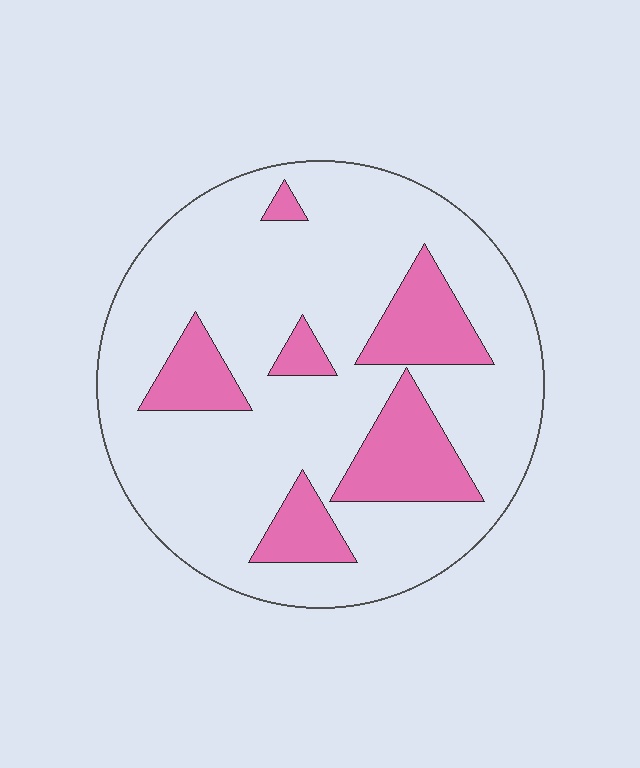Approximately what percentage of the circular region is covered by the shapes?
Approximately 20%.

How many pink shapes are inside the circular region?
6.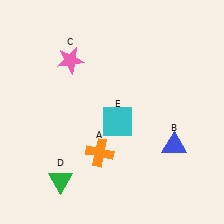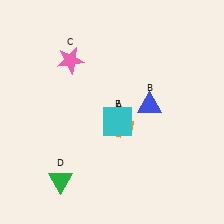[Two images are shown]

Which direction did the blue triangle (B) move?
The blue triangle (B) moved up.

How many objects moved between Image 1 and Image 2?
2 objects moved between the two images.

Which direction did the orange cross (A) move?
The orange cross (A) moved up.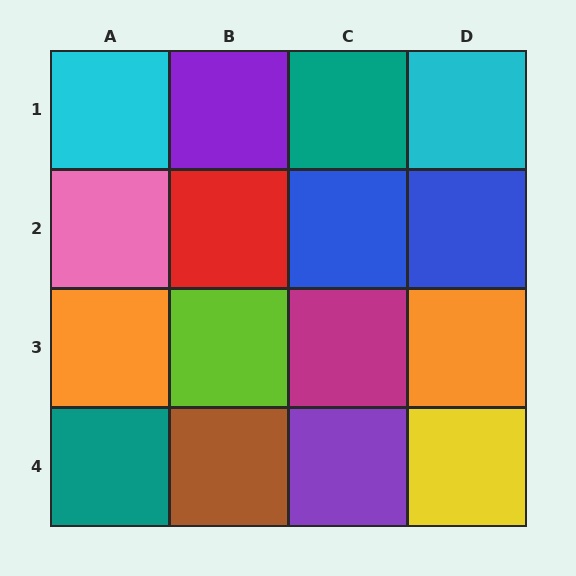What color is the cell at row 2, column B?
Red.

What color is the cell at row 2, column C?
Blue.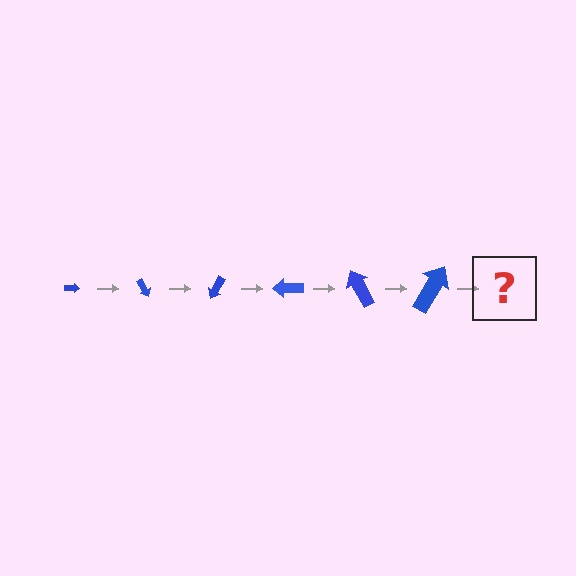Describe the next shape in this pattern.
It should be an arrow, larger than the previous one and rotated 360 degrees from the start.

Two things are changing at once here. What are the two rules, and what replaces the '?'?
The two rules are that the arrow grows larger each step and it rotates 60 degrees each step. The '?' should be an arrow, larger than the previous one and rotated 360 degrees from the start.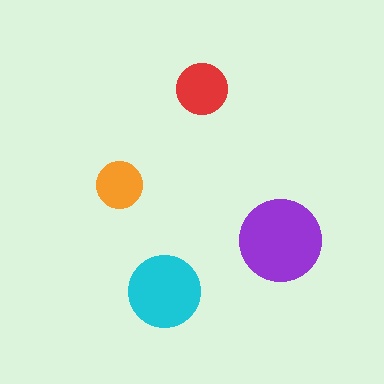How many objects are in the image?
There are 4 objects in the image.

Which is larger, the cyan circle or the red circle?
The cyan one.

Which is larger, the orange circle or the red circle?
The red one.